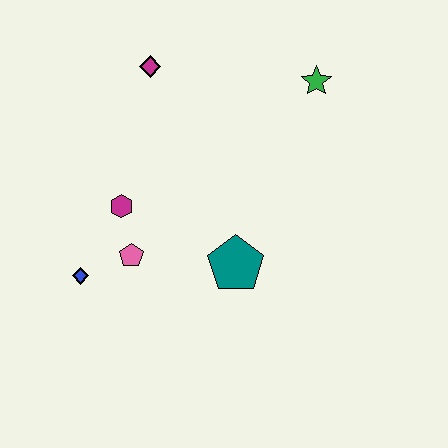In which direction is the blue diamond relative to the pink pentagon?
The blue diamond is to the left of the pink pentagon.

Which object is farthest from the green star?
The blue diamond is farthest from the green star.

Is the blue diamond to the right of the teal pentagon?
No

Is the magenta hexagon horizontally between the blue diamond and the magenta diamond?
Yes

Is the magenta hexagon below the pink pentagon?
No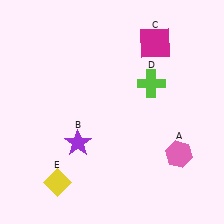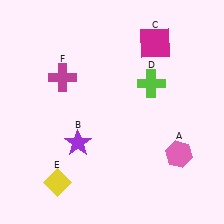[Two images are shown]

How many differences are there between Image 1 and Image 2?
There is 1 difference between the two images.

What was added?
A magenta cross (F) was added in Image 2.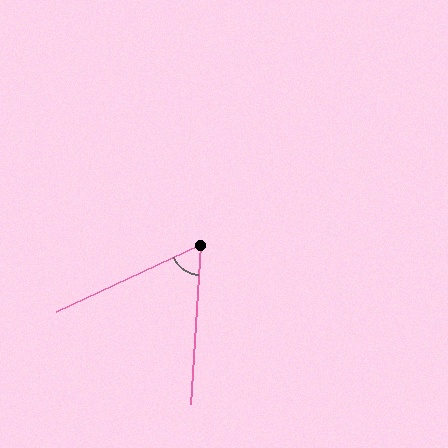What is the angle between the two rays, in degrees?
Approximately 61 degrees.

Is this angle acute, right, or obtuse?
It is acute.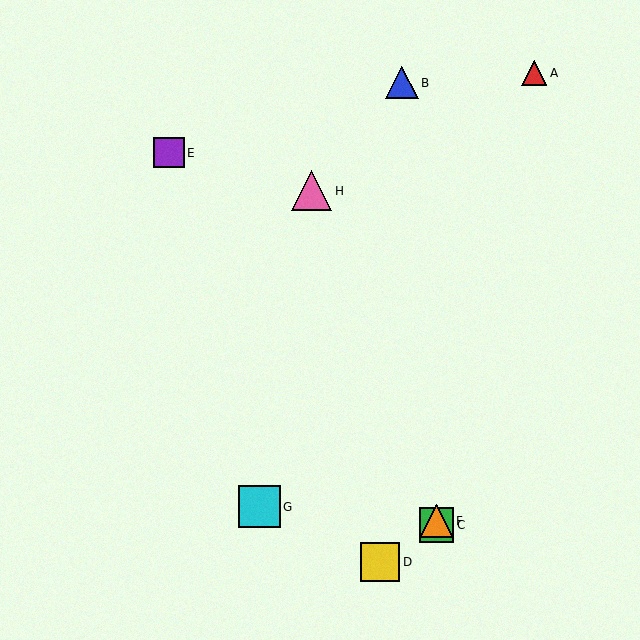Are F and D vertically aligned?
No, F is at x≈437 and D is at x≈380.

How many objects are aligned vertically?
2 objects (C, F) are aligned vertically.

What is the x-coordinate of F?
Object F is at x≈437.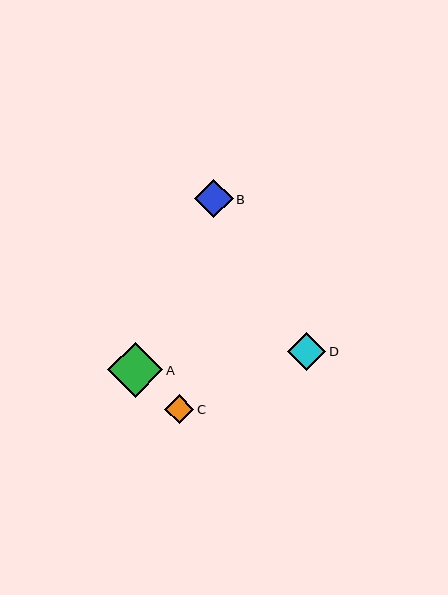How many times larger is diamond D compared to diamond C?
Diamond D is approximately 1.3 times the size of diamond C.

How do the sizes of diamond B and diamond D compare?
Diamond B and diamond D are approximately the same size.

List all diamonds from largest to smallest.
From largest to smallest: A, B, D, C.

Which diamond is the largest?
Diamond A is the largest with a size of approximately 55 pixels.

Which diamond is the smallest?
Diamond C is the smallest with a size of approximately 29 pixels.